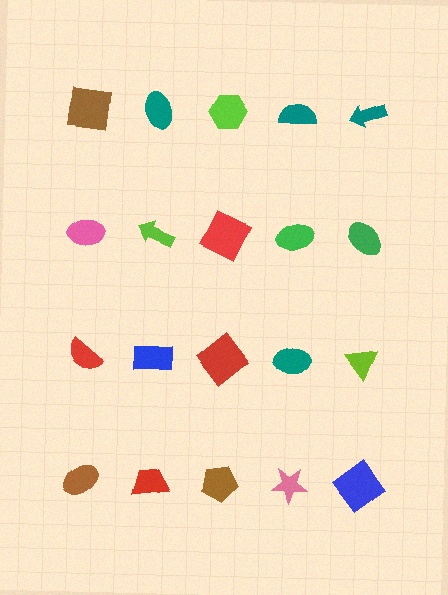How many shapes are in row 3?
5 shapes.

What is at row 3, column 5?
A lime triangle.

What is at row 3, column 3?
A red diamond.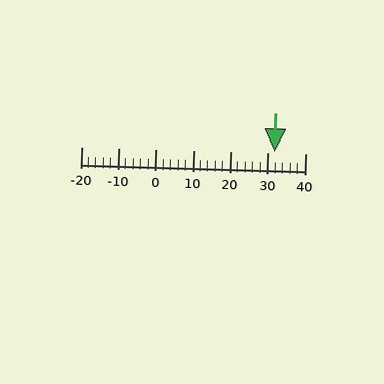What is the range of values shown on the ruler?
The ruler shows values from -20 to 40.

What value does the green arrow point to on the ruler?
The green arrow points to approximately 32.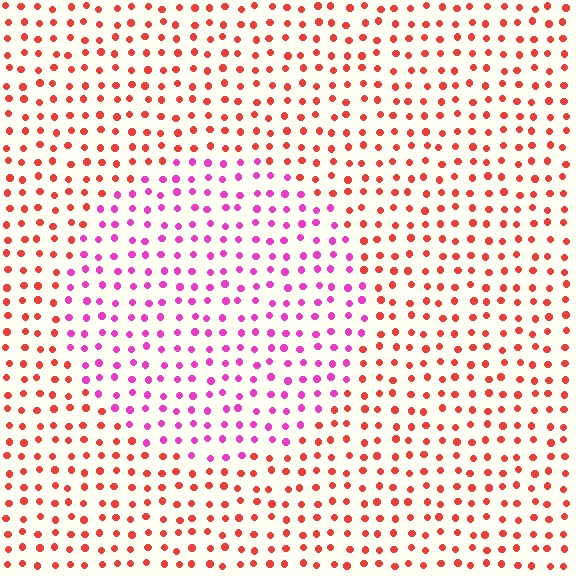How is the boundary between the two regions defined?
The boundary is defined purely by a slight shift in hue (about 49 degrees). Spacing, size, and orientation are identical on both sides.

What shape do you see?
I see a circle.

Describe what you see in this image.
The image is filled with small red elements in a uniform arrangement. A circle-shaped region is visible where the elements are tinted to a slightly different hue, forming a subtle color boundary.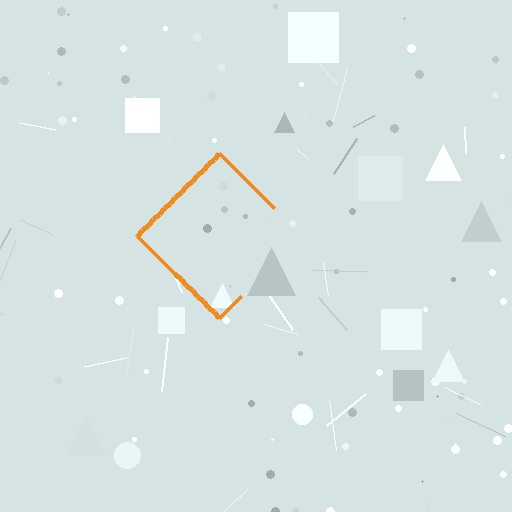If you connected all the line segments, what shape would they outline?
They would outline a diamond.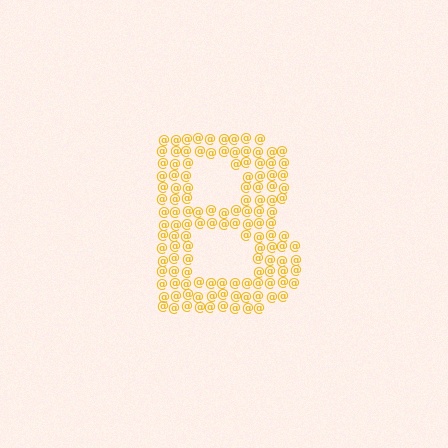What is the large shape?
The large shape is the letter B.